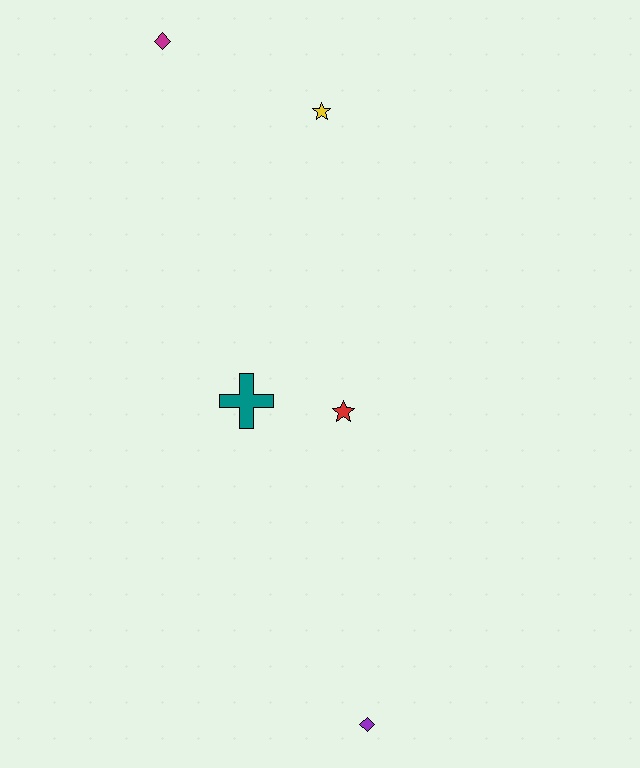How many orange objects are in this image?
There are no orange objects.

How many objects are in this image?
There are 5 objects.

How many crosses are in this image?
There is 1 cross.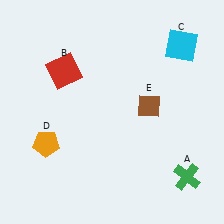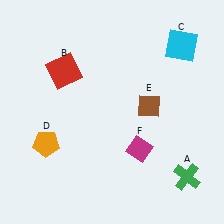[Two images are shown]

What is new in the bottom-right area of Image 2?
A magenta diamond (F) was added in the bottom-right area of Image 2.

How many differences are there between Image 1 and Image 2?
There is 1 difference between the two images.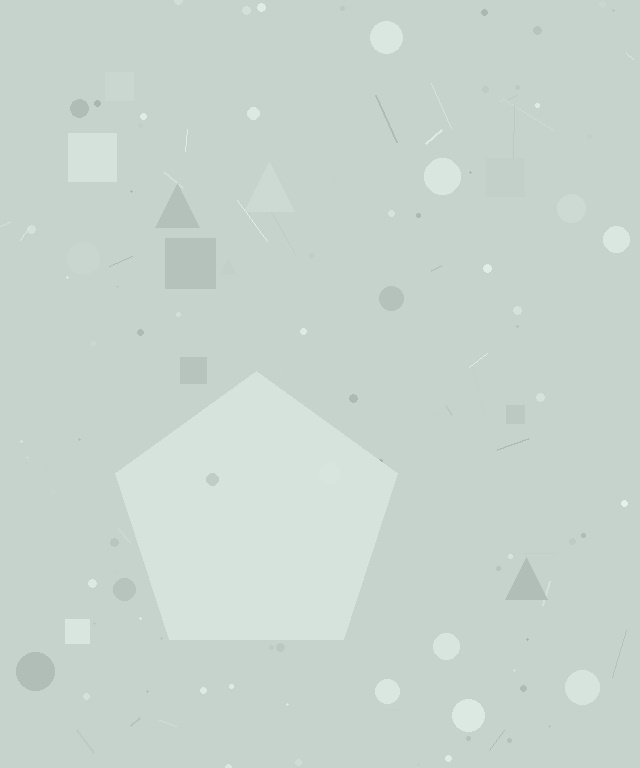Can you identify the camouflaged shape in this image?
The camouflaged shape is a pentagon.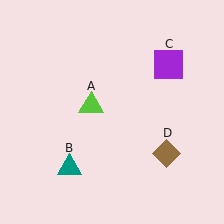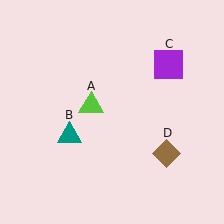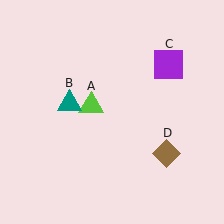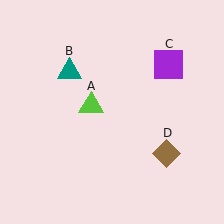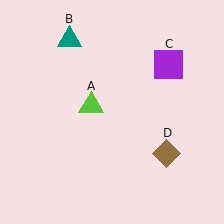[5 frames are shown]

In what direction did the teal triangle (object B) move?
The teal triangle (object B) moved up.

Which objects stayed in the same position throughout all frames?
Lime triangle (object A) and purple square (object C) and brown diamond (object D) remained stationary.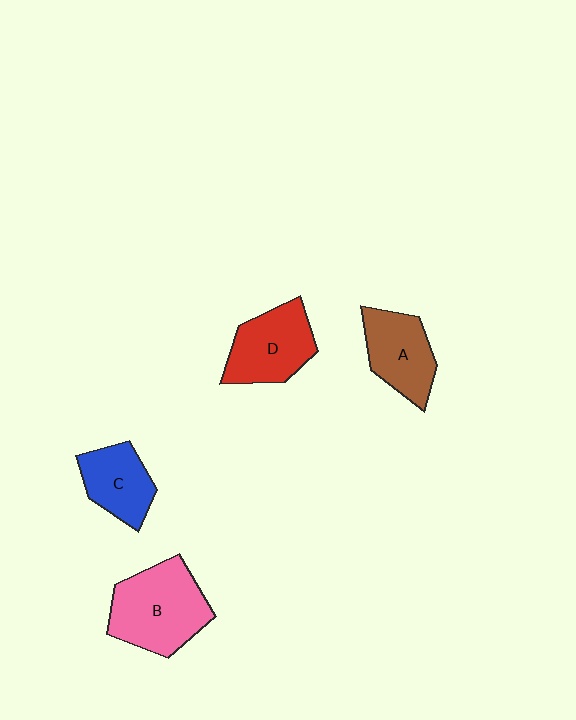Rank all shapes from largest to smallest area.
From largest to smallest: B (pink), D (red), A (brown), C (blue).